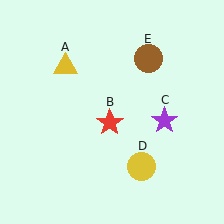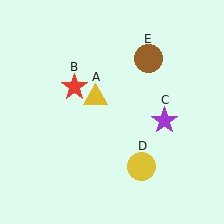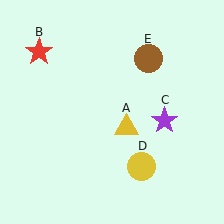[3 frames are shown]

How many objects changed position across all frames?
2 objects changed position: yellow triangle (object A), red star (object B).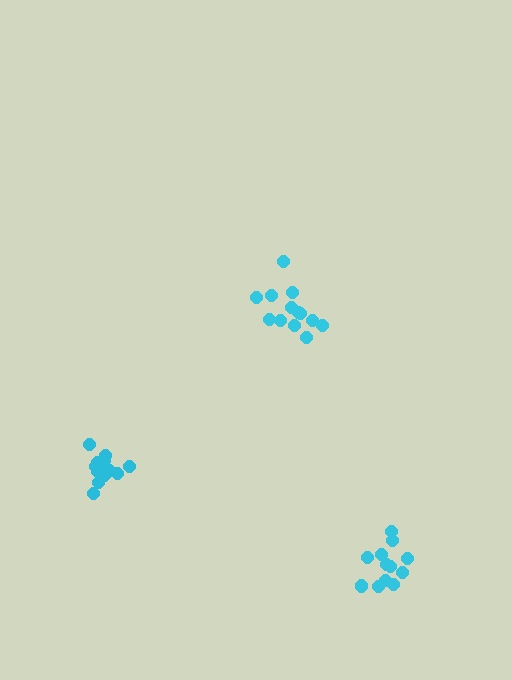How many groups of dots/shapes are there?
There are 3 groups.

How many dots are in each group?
Group 1: 13 dots, Group 2: 13 dots, Group 3: 13 dots (39 total).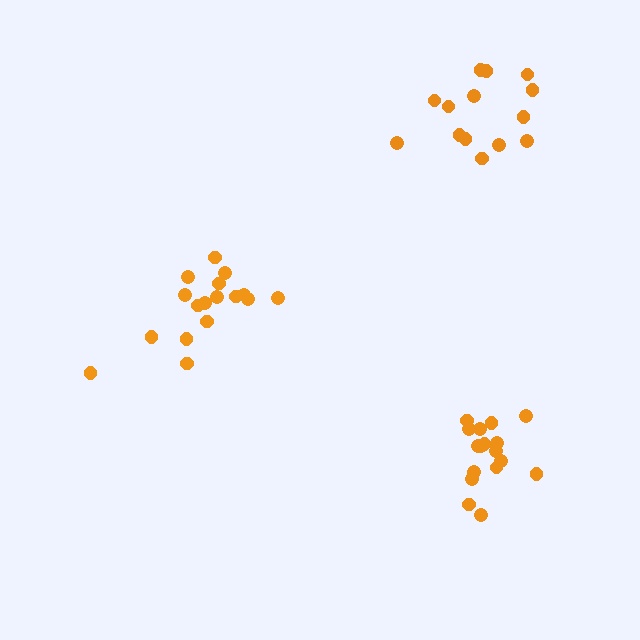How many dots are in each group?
Group 1: 17 dots, Group 2: 17 dots, Group 3: 14 dots (48 total).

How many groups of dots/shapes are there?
There are 3 groups.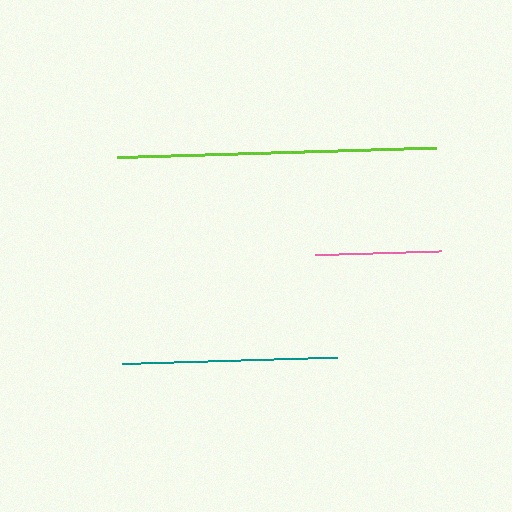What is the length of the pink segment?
The pink segment is approximately 127 pixels long.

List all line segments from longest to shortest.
From longest to shortest: lime, teal, pink.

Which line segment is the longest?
The lime line is the longest at approximately 319 pixels.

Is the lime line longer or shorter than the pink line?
The lime line is longer than the pink line.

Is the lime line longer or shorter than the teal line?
The lime line is longer than the teal line.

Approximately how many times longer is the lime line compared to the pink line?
The lime line is approximately 2.5 times the length of the pink line.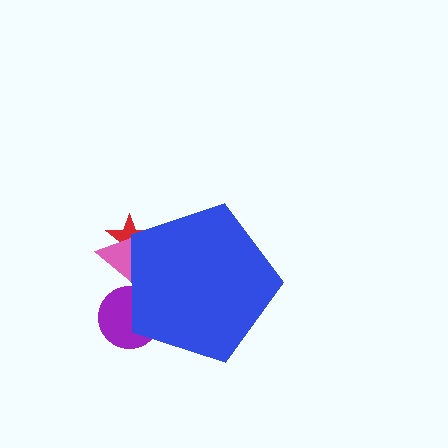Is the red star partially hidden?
Yes, the red star is partially hidden behind the blue pentagon.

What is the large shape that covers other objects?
A blue pentagon.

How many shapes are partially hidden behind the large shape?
3 shapes are partially hidden.